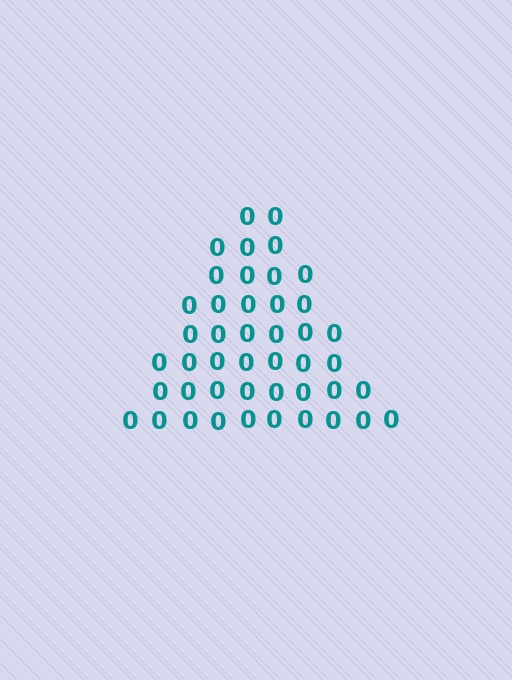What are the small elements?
The small elements are digit 0's.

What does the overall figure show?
The overall figure shows a triangle.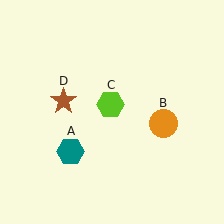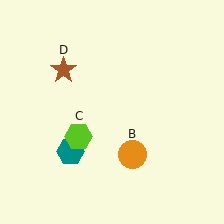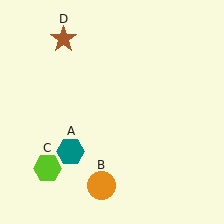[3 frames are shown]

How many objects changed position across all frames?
3 objects changed position: orange circle (object B), lime hexagon (object C), brown star (object D).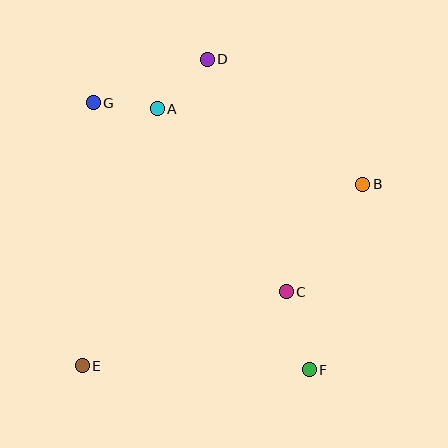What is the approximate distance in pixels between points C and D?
The distance between C and D is approximately 245 pixels.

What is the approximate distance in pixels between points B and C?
The distance between B and C is approximately 132 pixels.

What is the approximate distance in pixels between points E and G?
The distance between E and G is approximately 263 pixels.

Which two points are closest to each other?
Points A and G are closest to each other.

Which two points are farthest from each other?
Points F and G are farthest from each other.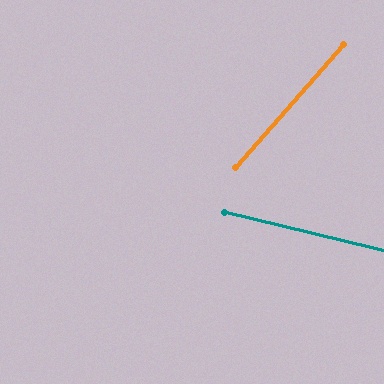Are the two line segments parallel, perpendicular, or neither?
Neither parallel nor perpendicular — they differ by about 62°.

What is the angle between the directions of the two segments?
Approximately 62 degrees.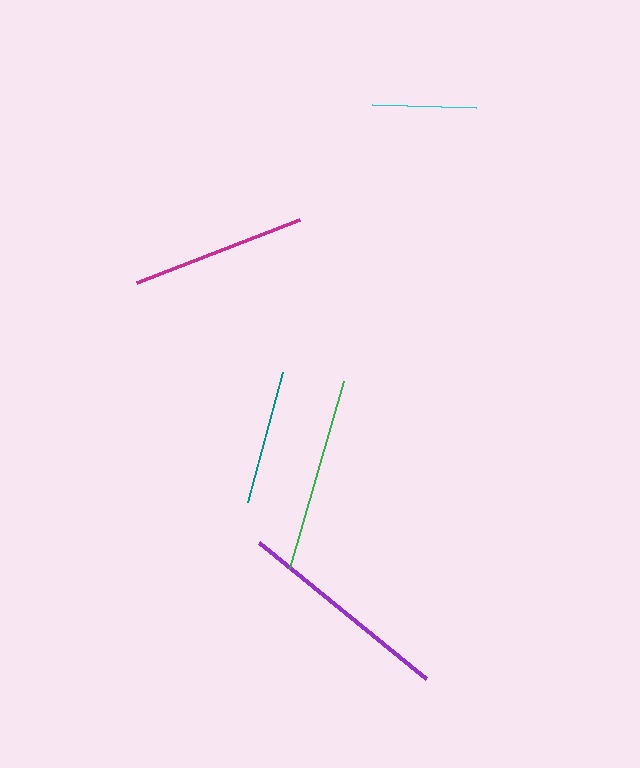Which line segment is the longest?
The purple line is the longest at approximately 215 pixels.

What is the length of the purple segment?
The purple segment is approximately 215 pixels long.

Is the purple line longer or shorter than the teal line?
The purple line is longer than the teal line.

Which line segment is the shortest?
The cyan line is the shortest at approximately 104 pixels.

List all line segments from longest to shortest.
From longest to shortest: purple, green, magenta, teal, cyan.